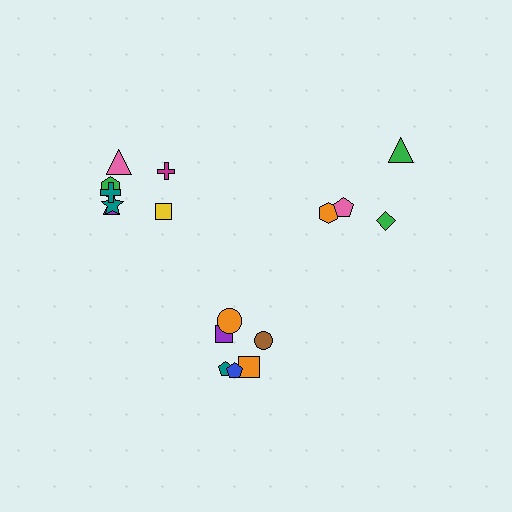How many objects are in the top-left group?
There are 7 objects.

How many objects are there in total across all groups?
There are 17 objects.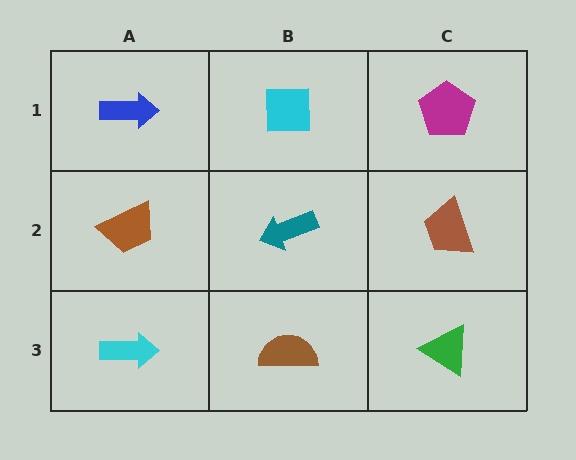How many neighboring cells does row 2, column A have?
3.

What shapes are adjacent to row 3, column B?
A teal arrow (row 2, column B), a cyan arrow (row 3, column A), a green triangle (row 3, column C).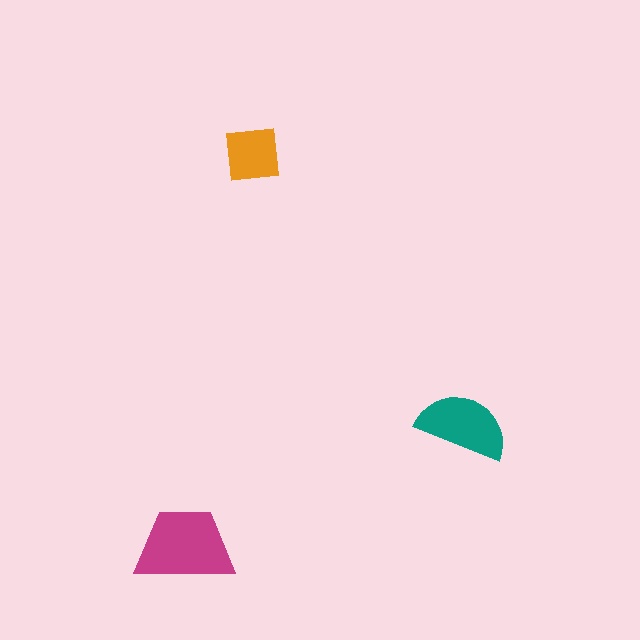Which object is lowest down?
The magenta trapezoid is bottommost.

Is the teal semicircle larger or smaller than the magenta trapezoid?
Smaller.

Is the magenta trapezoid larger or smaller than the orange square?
Larger.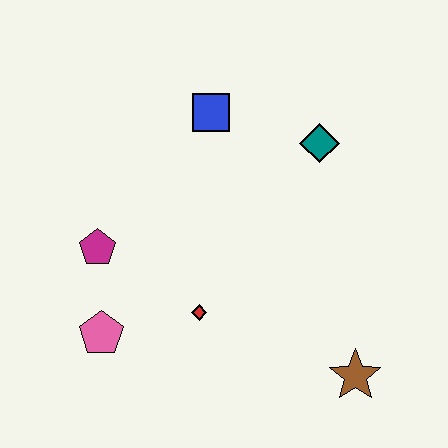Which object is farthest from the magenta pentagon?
The brown star is farthest from the magenta pentagon.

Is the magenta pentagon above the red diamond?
Yes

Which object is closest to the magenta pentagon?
The pink pentagon is closest to the magenta pentagon.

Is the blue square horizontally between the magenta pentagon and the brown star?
Yes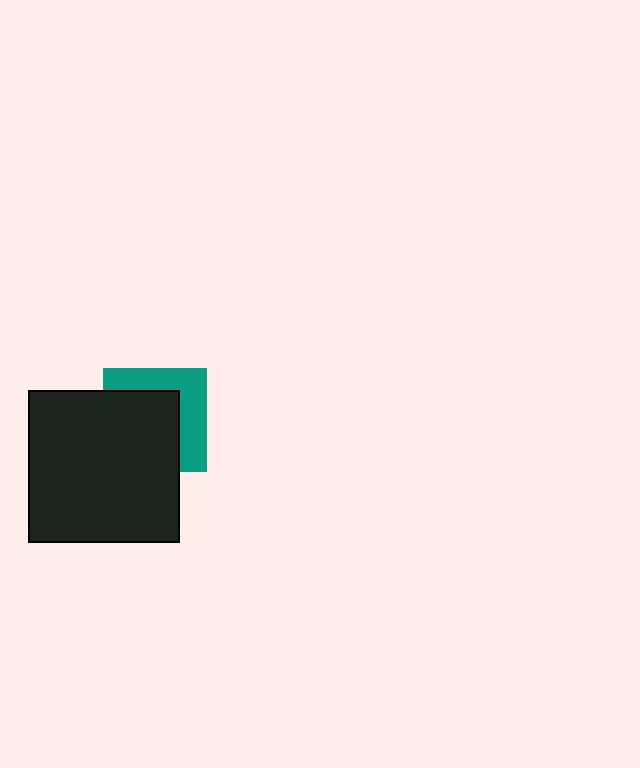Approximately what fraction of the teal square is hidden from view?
Roughly 58% of the teal square is hidden behind the black square.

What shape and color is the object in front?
The object in front is a black square.